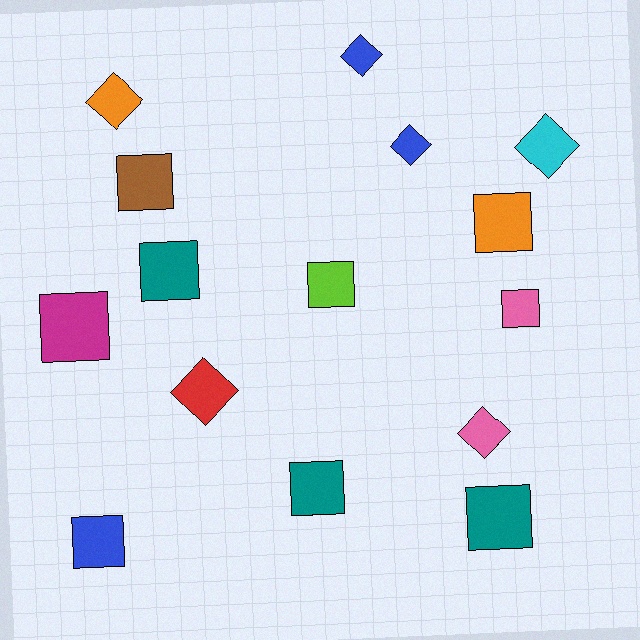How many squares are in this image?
There are 9 squares.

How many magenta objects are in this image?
There is 1 magenta object.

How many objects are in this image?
There are 15 objects.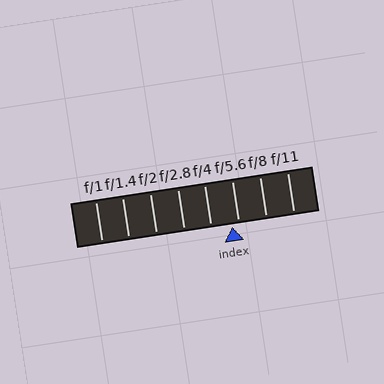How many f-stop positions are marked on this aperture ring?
There are 8 f-stop positions marked.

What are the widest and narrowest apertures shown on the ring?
The widest aperture shown is f/1 and the narrowest is f/11.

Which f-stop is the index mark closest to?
The index mark is closest to f/5.6.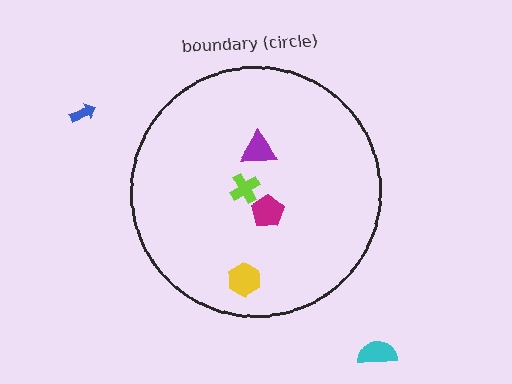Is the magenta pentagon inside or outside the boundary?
Inside.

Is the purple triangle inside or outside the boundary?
Inside.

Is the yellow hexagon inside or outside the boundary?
Inside.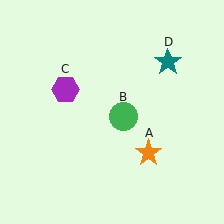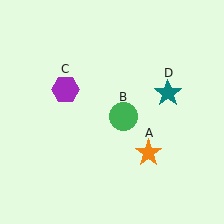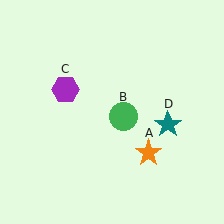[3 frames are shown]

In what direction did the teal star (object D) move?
The teal star (object D) moved down.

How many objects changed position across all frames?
1 object changed position: teal star (object D).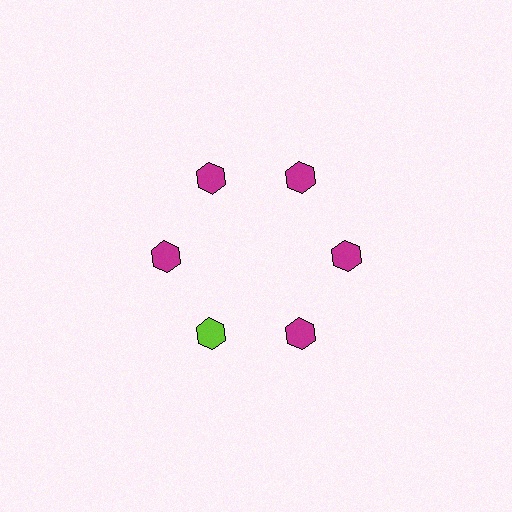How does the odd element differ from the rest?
It has a different color: lime instead of magenta.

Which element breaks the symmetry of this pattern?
The lime hexagon at roughly the 7 o'clock position breaks the symmetry. All other shapes are magenta hexagons.